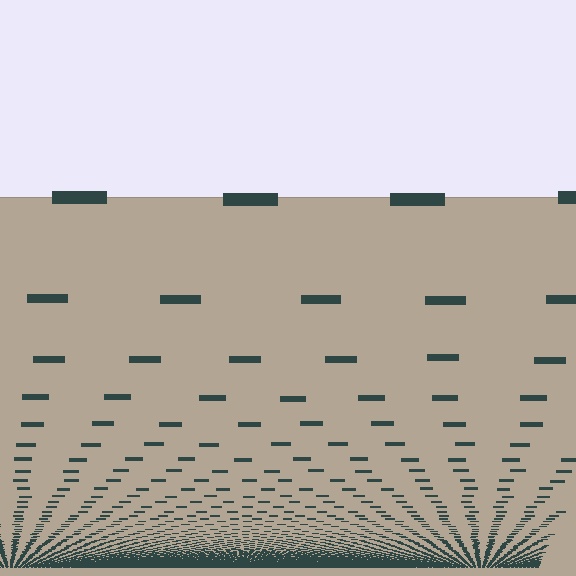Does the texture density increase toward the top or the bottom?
Density increases toward the bottom.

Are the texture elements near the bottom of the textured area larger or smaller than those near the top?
Smaller. The gradient is inverted — elements near the bottom are smaller and denser.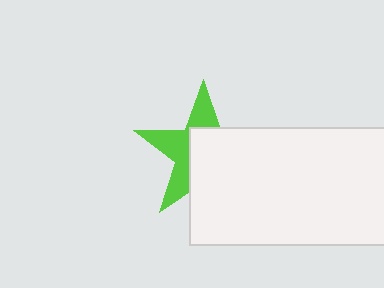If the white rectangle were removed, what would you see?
You would see the complete lime star.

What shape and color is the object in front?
The object in front is a white rectangle.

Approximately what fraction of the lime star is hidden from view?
Roughly 56% of the lime star is hidden behind the white rectangle.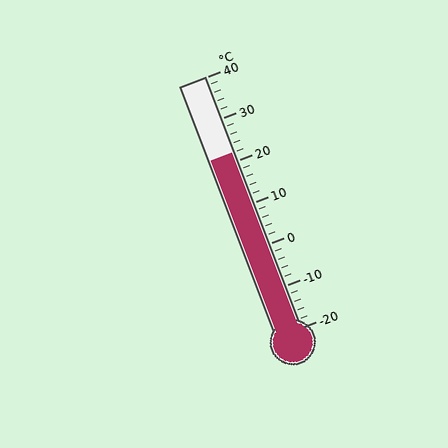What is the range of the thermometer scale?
The thermometer scale ranges from -20°C to 40°C.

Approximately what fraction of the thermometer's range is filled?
The thermometer is filled to approximately 70% of its range.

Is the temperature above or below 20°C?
The temperature is above 20°C.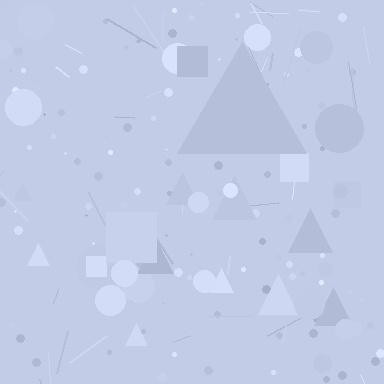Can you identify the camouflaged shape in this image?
The camouflaged shape is a triangle.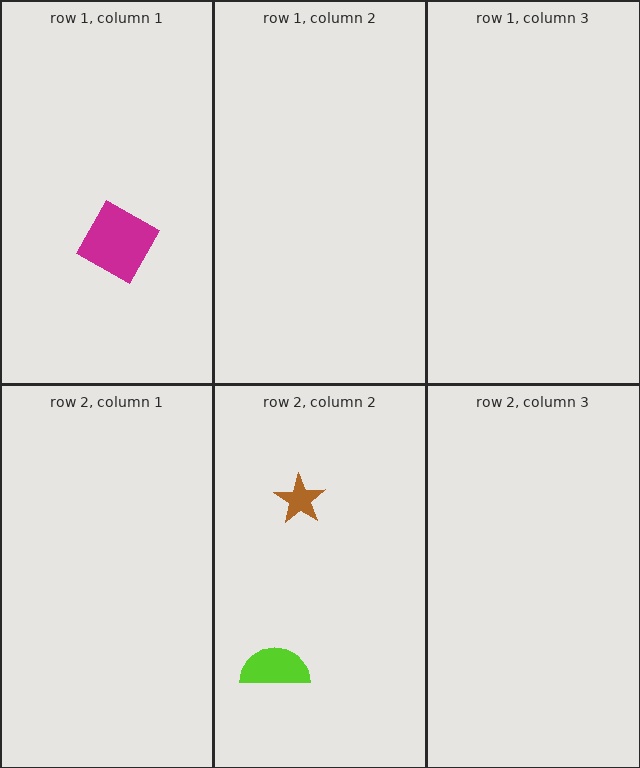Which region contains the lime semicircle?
The row 2, column 2 region.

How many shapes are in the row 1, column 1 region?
1.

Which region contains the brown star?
The row 2, column 2 region.